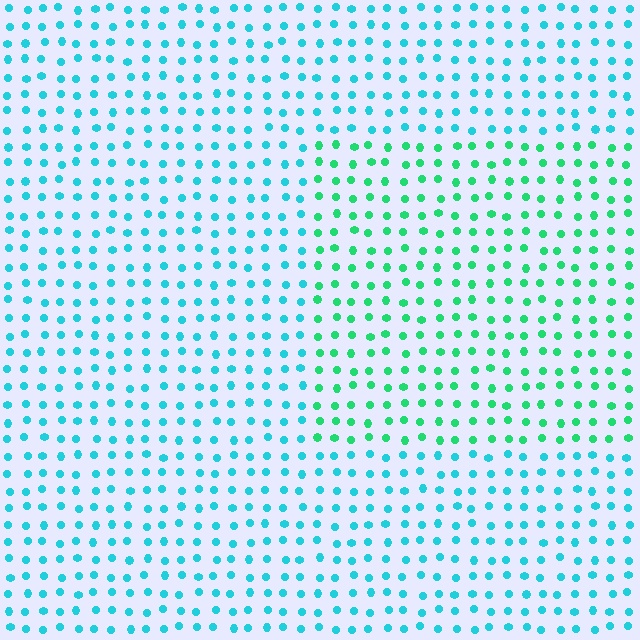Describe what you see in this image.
The image is filled with small cyan elements in a uniform arrangement. A rectangle-shaped region is visible where the elements are tinted to a slightly different hue, forming a subtle color boundary.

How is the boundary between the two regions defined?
The boundary is defined purely by a slight shift in hue (about 38 degrees). Spacing, size, and orientation are identical on both sides.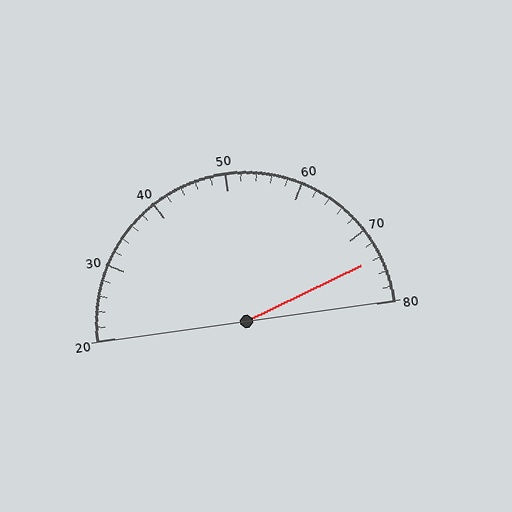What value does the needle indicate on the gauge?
The needle indicates approximately 74.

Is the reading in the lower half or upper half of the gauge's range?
The reading is in the upper half of the range (20 to 80).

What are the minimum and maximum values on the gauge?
The gauge ranges from 20 to 80.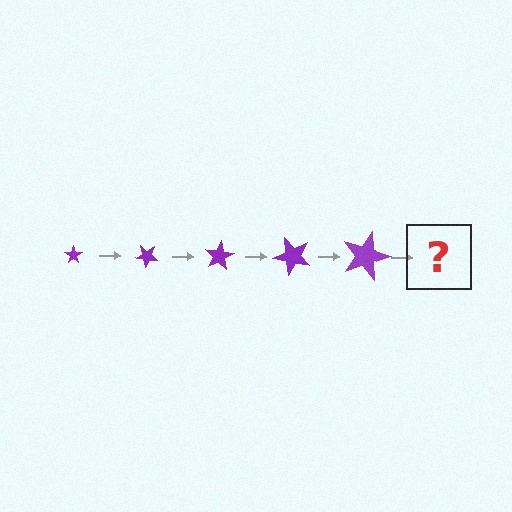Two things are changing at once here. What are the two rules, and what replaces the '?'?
The two rules are that the star grows larger each step and it rotates 40 degrees each step. The '?' should be a star, larger than the previous one and rotated 200 degrees from the start.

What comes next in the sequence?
The next element should be a star, larger than the previous one and rotated 200 degrees from the start.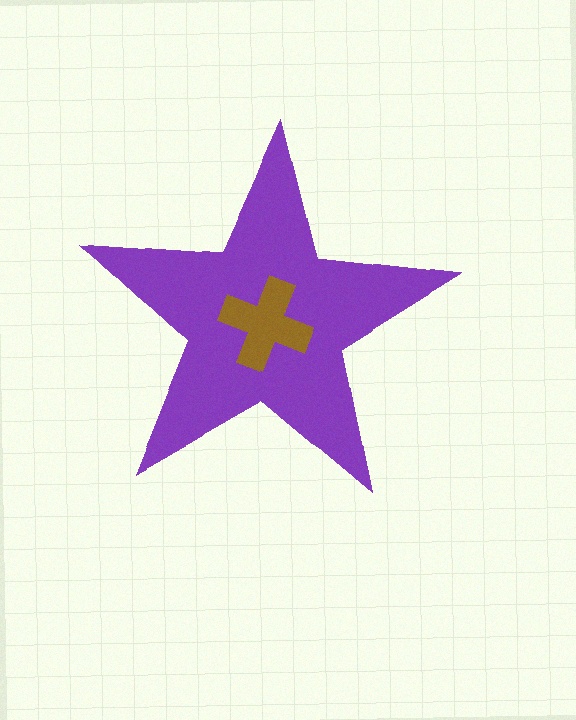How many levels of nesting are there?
2.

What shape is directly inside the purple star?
The brown cross.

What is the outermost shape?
The purple star.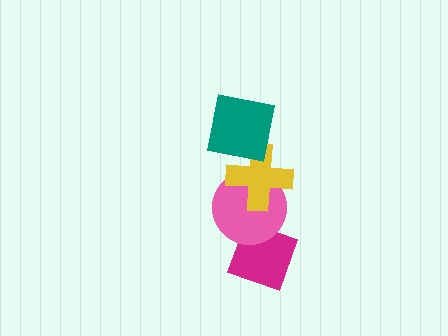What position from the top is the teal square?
The teal square is 1st from the top.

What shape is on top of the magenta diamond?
The pink circle is on top of the magenta diamond.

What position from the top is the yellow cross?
The yellow cross is 2nd from the top.